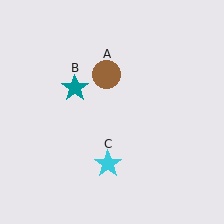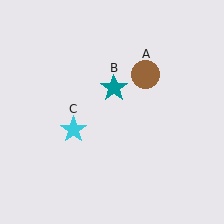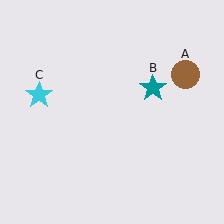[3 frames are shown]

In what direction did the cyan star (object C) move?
The cyan star (object C) moved up and to the left.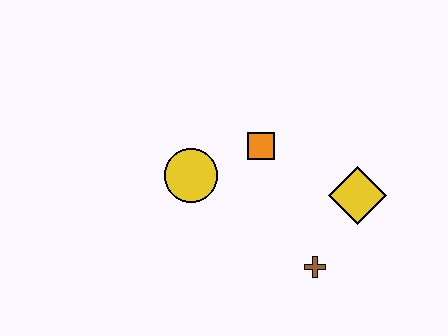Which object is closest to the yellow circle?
The orange square is closest to the yellow circle.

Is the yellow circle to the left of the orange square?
Yes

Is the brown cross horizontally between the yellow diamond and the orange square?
Yes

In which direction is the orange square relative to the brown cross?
The orange square is above the brown cross.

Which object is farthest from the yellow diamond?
The yellow circle is farthest from the yellow diamond.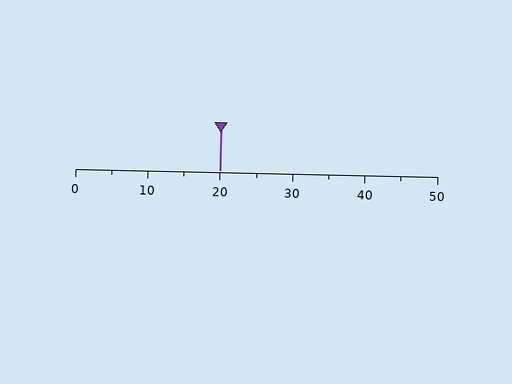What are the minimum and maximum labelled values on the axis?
The axis runs from 0 to 50.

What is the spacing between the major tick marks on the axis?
The major ticks are spaced 10 apart.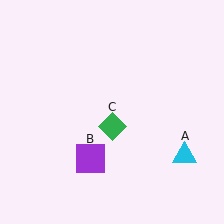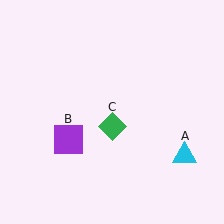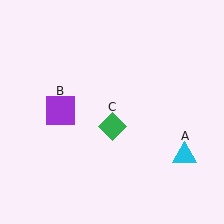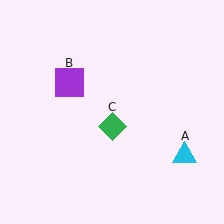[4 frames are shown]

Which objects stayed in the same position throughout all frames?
Cyan triangle (object A) and green diamond (object C) remained stationary.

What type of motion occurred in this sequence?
The purple square (object B) rotated clockwise around the center of the scene.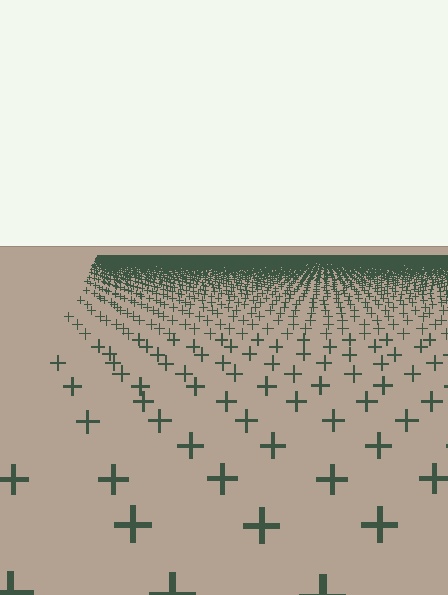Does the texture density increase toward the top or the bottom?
Density increases toward the top.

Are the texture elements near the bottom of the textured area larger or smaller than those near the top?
Larger. Near the bottom, elements are closer to the viewer and appear at a bigger on-screen size.